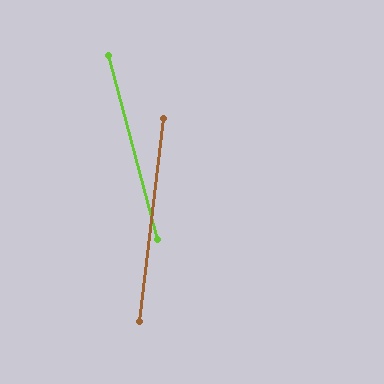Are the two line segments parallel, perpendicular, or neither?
Neither parallel nor perpendicular — they differ by about 22°.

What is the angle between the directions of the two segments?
Approximately 22 degrees.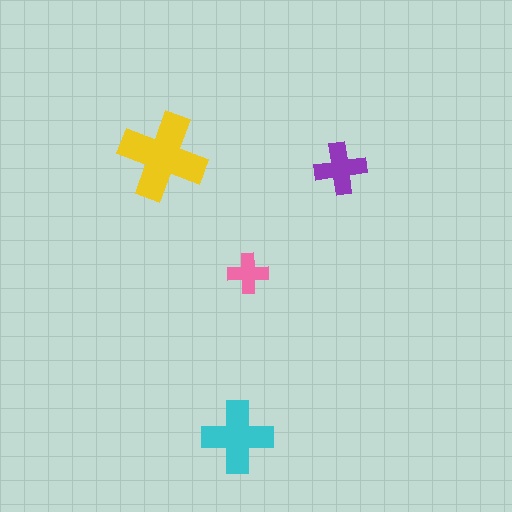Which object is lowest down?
The cyan cross is bottommost.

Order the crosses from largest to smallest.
the yellow one, the cyan one, the purple one, the pink one.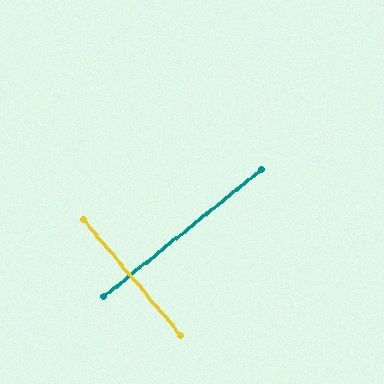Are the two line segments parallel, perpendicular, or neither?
Perpendicular — they meet at approximately 89°.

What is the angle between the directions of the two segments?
Approximately 89 degrees.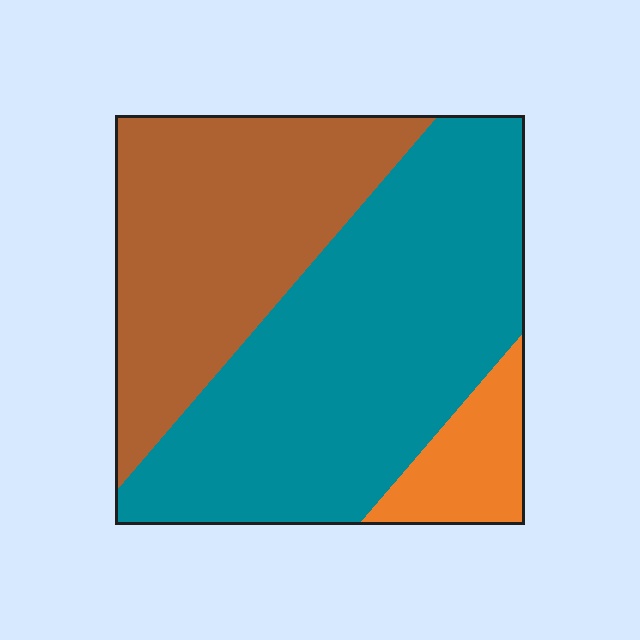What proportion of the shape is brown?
Brown takes up about three eighths (3/8) of the shape.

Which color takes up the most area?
Teal, at roughly 55%.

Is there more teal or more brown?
Teal.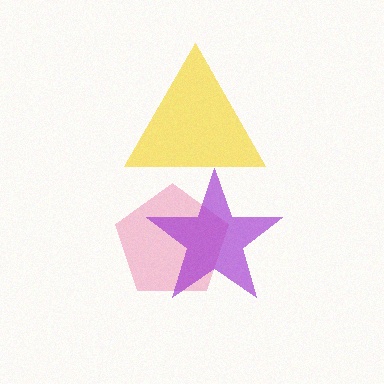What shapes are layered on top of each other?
The layered shapes are: a pink pentagon, a yellow triangle, a purple star.